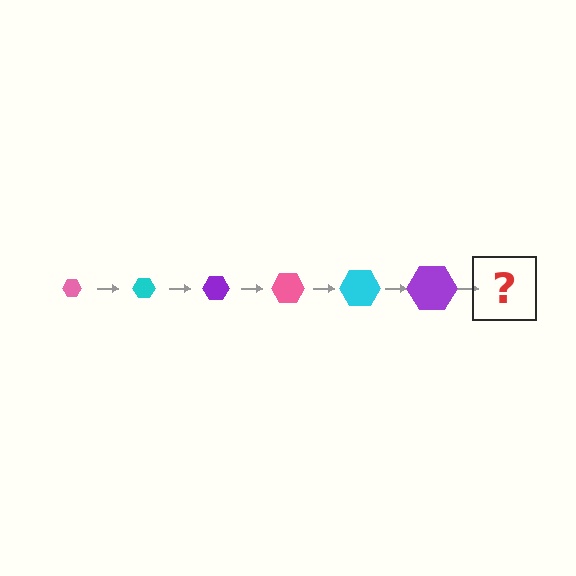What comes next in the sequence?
The next element should be a pink hexagon, larger than the previous one.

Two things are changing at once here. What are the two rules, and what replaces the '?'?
The two rules are that the hexagon grows larger each step and the color cycles through pink, cyan, and purple. The '?' should be a pink hexagon, larger than the previous one.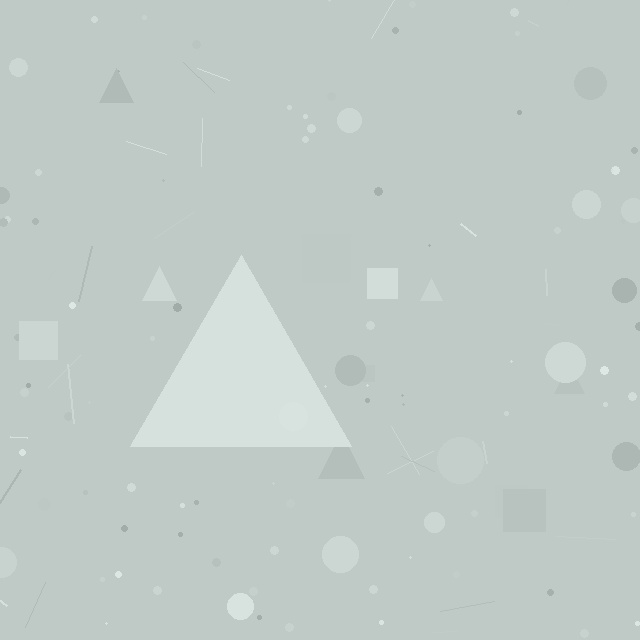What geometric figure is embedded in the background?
A triangle is embedded in the background.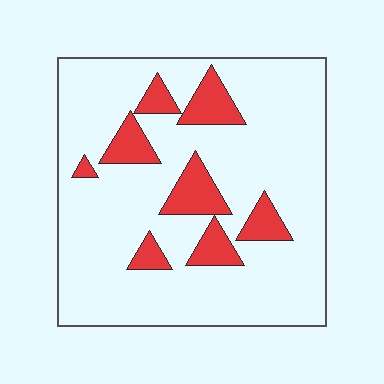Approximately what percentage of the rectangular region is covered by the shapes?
Approximately 15%.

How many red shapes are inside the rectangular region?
8.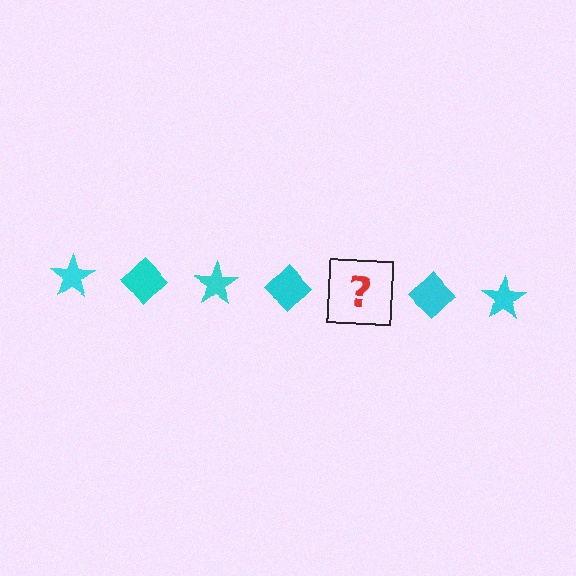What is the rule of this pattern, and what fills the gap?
The rule is that the pattern cycles through star, diamond shapes in cyan. The gap should be filled with a cyan star.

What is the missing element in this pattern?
The missing element is a cyan star.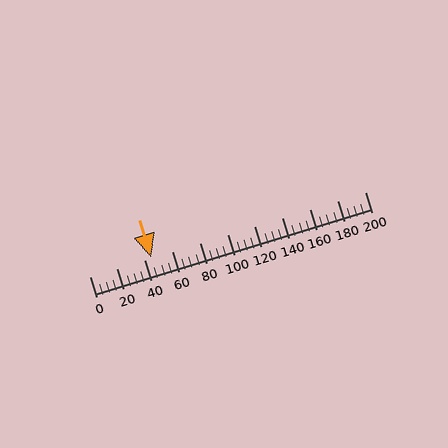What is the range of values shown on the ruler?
The ruler shows values from 0 to 200.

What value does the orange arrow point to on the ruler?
The orange arrow points to approximately 45.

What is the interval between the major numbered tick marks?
The major tick marks are spaced 20 units apart.